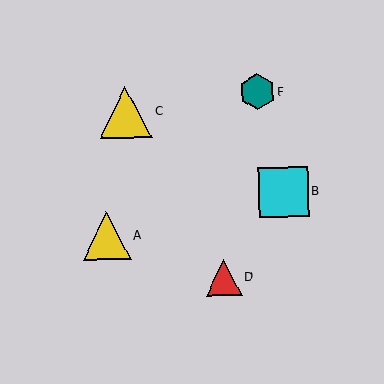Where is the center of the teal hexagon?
The center of the teal hexagon is at (257, 92).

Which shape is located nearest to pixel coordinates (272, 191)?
The cyan square (labeled B) at (283, 192) is nearest to that location.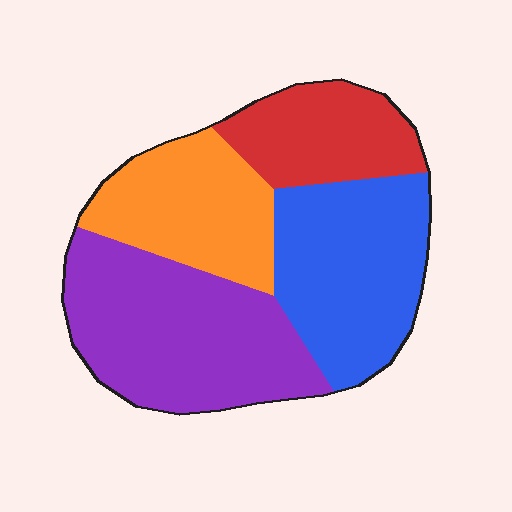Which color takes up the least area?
Red, at roughly 15%.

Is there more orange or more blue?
Blue.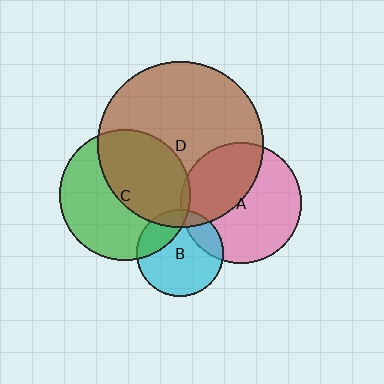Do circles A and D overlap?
Yes.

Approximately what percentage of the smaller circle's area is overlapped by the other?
Approximately 40%.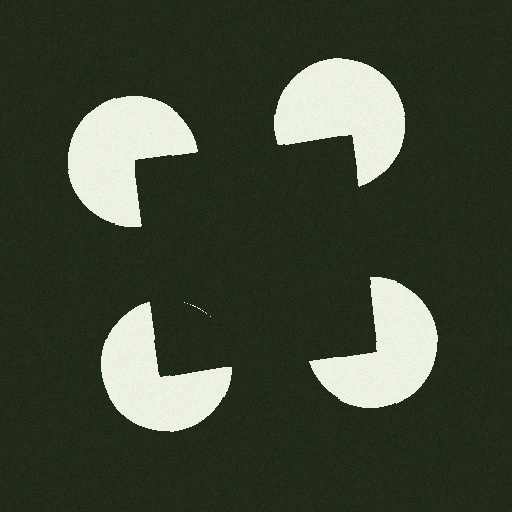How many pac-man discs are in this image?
There are 4 — one at each vertex of the illusory square.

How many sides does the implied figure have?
4 sides.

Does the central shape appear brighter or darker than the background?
It typically appears slightly darker than the background, even though no actual brightness change is drawn.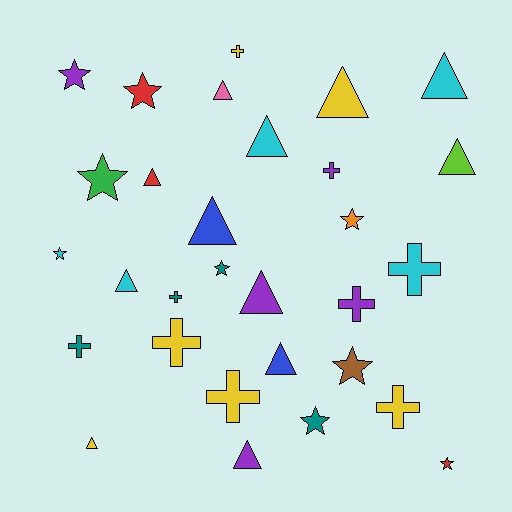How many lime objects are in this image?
There is 1 lime object.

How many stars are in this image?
There are 9 stars.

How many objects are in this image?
There are 30 objects.